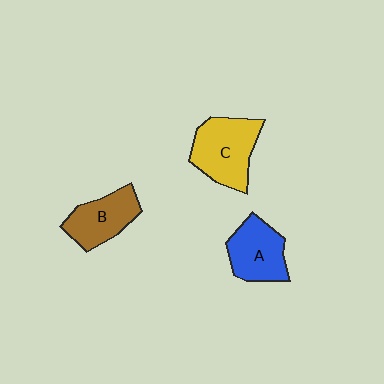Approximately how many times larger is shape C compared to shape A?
Approximately 1.2 times.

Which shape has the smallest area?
Shape B (brown).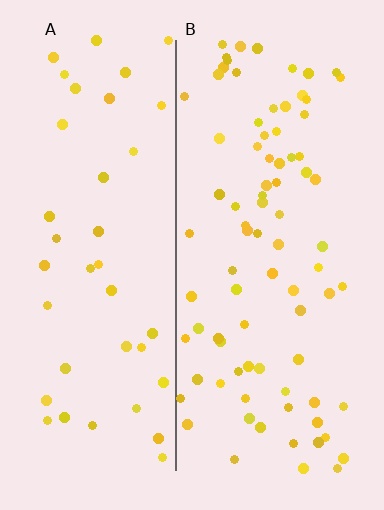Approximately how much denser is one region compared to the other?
Approximately 2.0× — region B over region A.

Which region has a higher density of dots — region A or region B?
B (the right).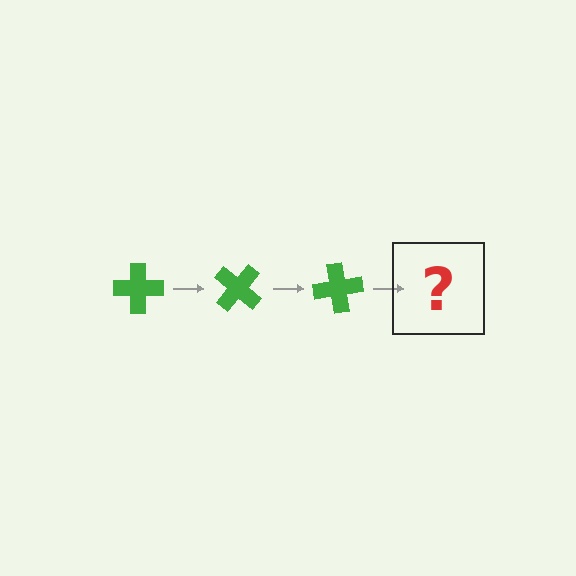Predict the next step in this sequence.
The next step is a green cross rotated 120 degrees.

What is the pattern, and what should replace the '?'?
The pattern is that the cross rotates 40 degrees each step. The '?' should be a green cross rotated 120 degrees.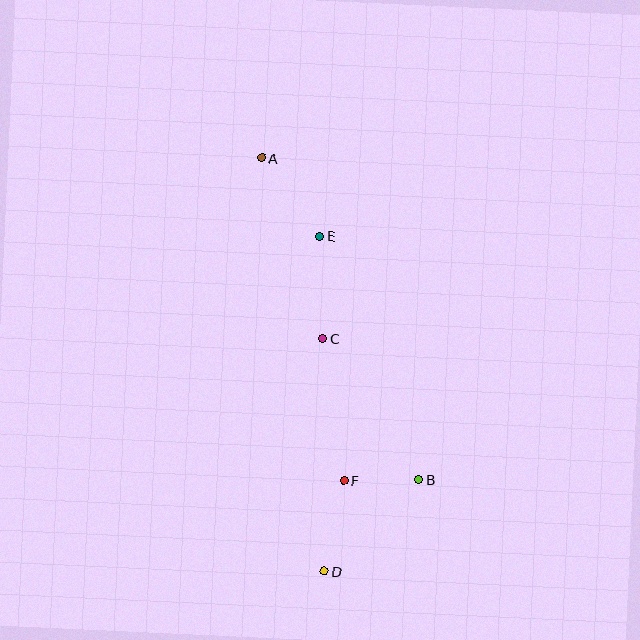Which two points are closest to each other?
Points B and F are closest to each other.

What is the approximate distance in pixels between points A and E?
The distance between A and E is approximately 97 pixels.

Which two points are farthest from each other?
Points A and D are farthest from each other.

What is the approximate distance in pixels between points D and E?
The distance between D and E is approximately 335 pixels.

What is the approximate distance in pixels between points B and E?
The distance between B and E is approximately 263 pixels.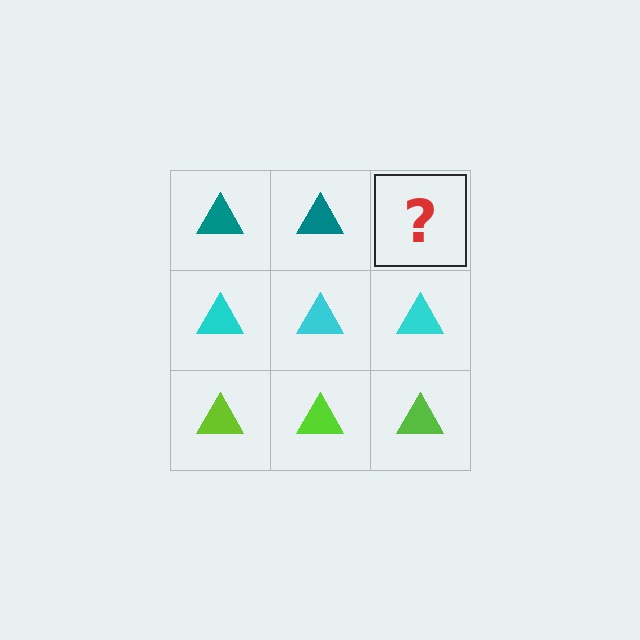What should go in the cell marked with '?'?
The missing cell should contain a teal triangle.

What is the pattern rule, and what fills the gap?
The rule is that each row has a consistent color. The gap should be filled with a teal triangle.